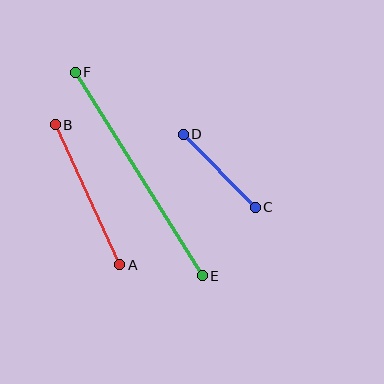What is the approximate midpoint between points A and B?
The midpoint is at approximately (87, 195) pixels.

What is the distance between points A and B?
The distance is approximately 154 pixels.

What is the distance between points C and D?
The distance is approximately 102 pixels.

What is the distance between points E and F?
The distance is approximately 240 pixels.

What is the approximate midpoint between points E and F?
The midpoint is at approximately (139, 174) pixels.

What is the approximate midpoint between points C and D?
The midpoint is at approximately (219, 171) pixels.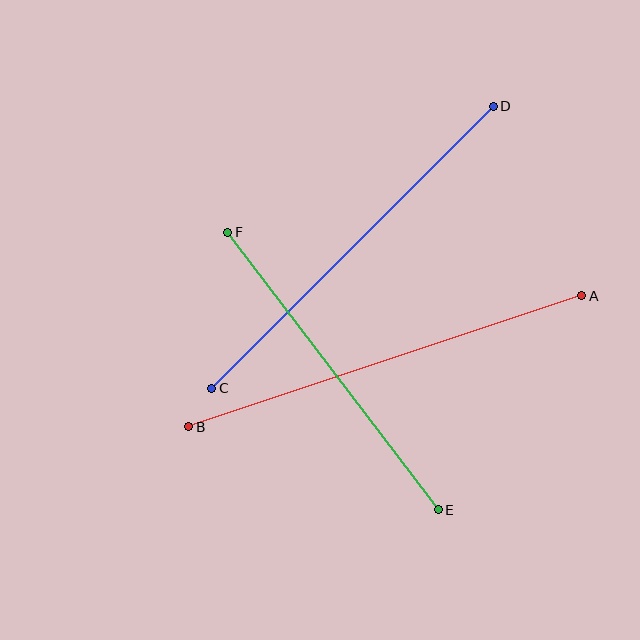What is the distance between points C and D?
The distance is approximately 398 pixels.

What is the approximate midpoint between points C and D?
The midpoint is at approximately (353, 247) pixels.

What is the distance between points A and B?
The distance is approximately 414 pixels.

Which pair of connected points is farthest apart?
Points A and B are farthest apart.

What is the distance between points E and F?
The distance is approximately 348 pixels.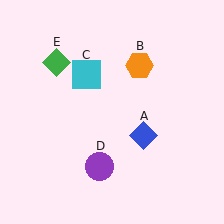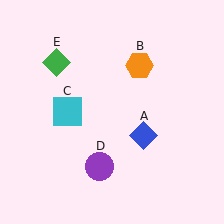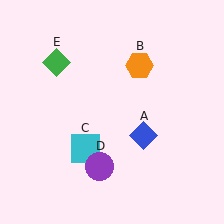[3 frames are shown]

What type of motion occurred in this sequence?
The cyan square (object C) rotated counterclockwise around the center of the scene.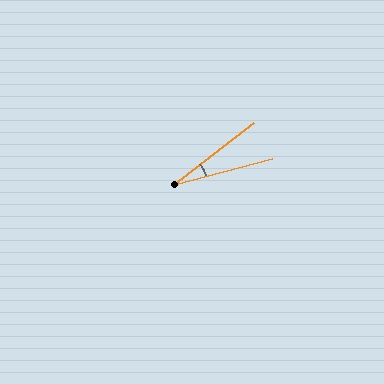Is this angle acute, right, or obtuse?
It is acute.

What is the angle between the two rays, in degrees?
Approximately 23 degrees.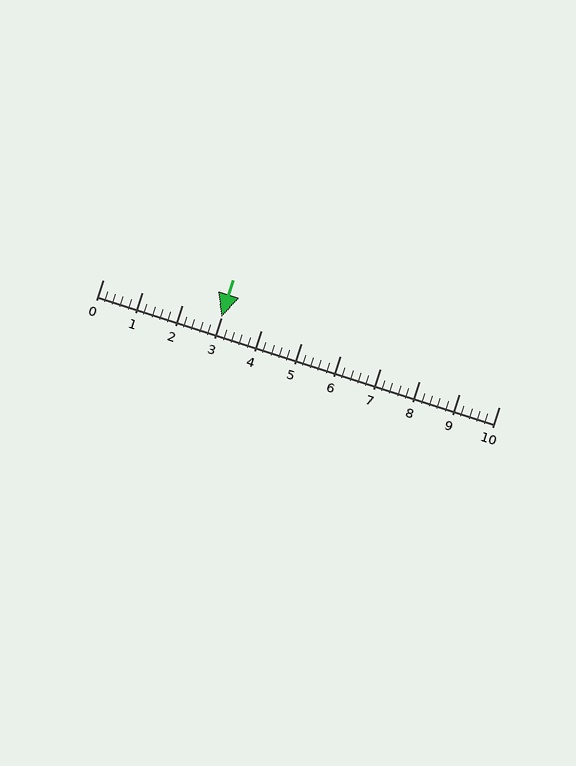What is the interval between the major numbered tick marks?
The major tick marks are spaced 1 units apart.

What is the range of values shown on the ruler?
The ruler shows values from 0 to 10.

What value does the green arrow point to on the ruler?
The green arrow points to approximately 3.0.